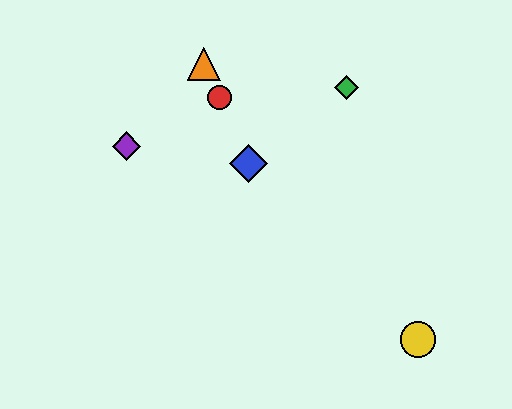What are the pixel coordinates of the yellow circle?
The yellow circle is at (418, 339).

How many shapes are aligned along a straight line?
3 shapes (the red circle, the blue diamond, the orange triangle) are aligned along a straight line.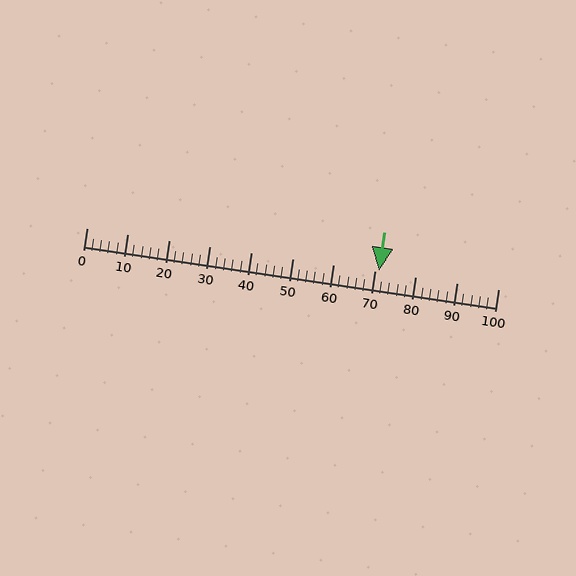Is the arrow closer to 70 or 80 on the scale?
The arrow is closer to 70.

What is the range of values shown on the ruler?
The ruler shows values from 0 to 100.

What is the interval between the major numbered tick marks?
The major tick marks are spaced 10 units apart.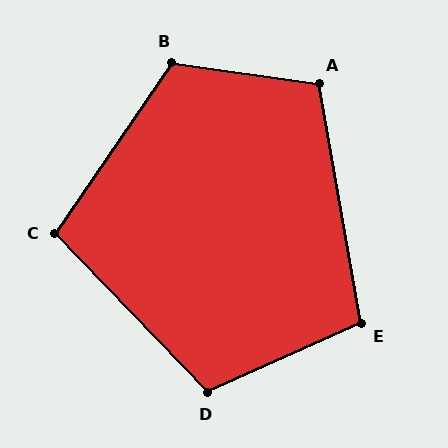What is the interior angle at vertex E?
Approximately 104 degrees (obtuse).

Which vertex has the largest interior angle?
B, at approximately 116 degrees.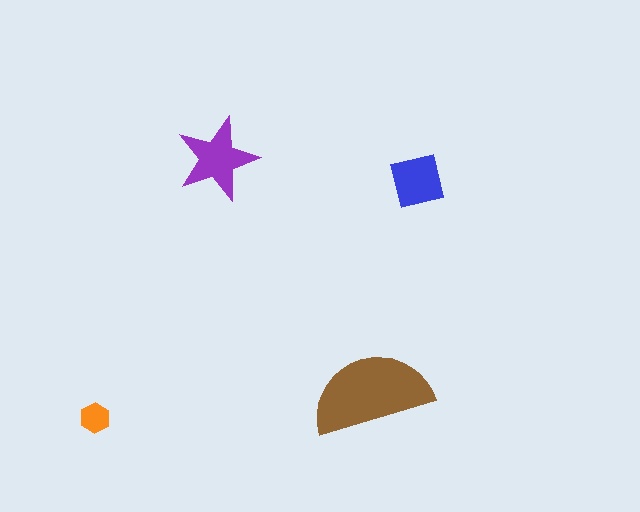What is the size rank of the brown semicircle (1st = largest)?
1st.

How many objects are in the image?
There are 4 objects in the image.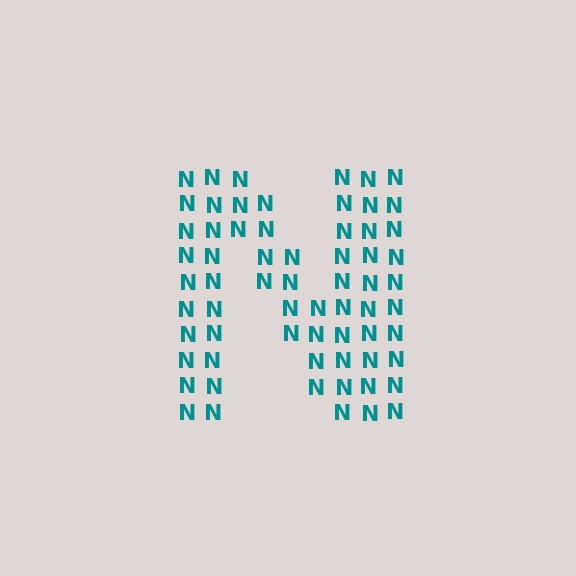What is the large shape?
The large shape is the letter N.